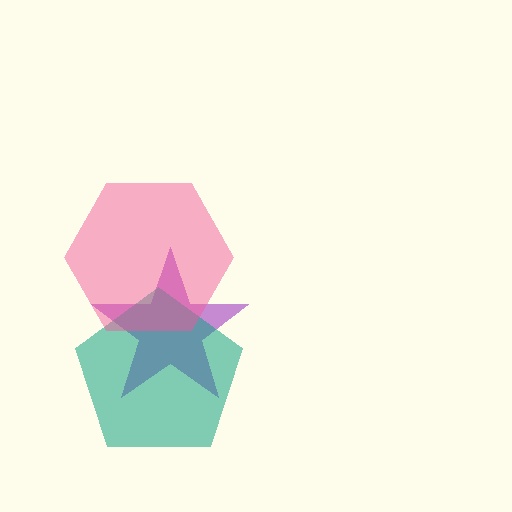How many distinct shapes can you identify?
There are 3 distinct shapes: a purple star, a teal pentagon, a pink hexagon.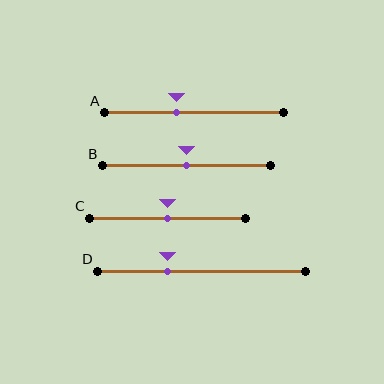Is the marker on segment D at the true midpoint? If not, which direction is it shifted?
No, the marker on segment D is shifted to the left by about 16% of the segment length.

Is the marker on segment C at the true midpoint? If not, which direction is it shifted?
Yes, the marker on segment C is at the true midpoint.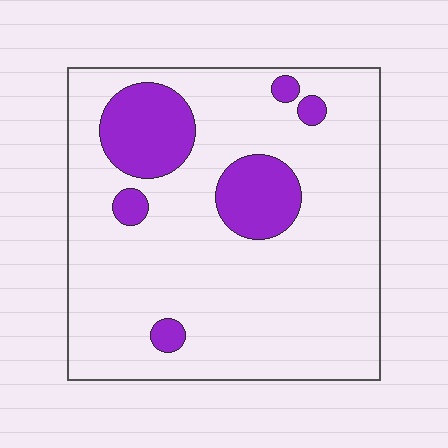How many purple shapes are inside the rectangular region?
6.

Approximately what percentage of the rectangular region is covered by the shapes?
Approximately 15%.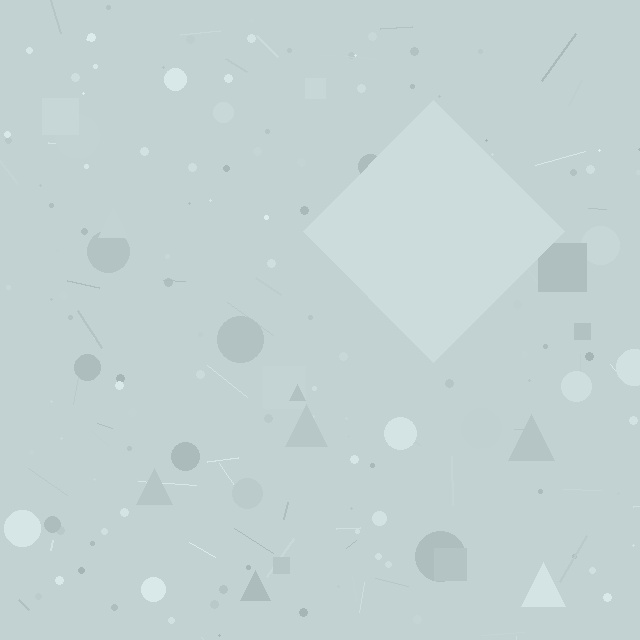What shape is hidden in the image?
A diamond is hidden in the image.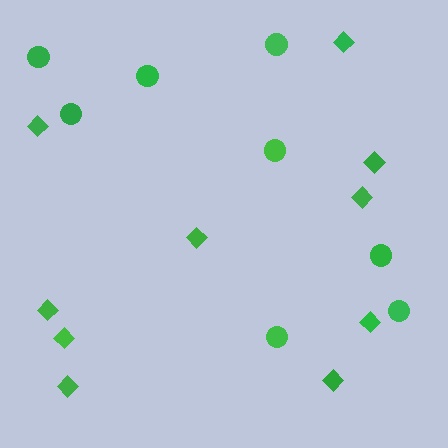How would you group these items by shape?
There are 2 groups: one group of diamonds (10) and one group of circles (8).